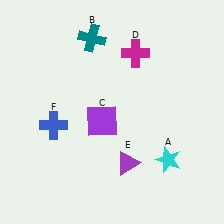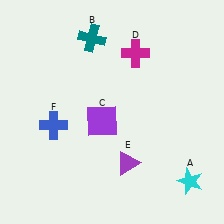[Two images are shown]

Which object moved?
The cyan star (A) moved right.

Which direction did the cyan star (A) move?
The cyan star (A) moved right.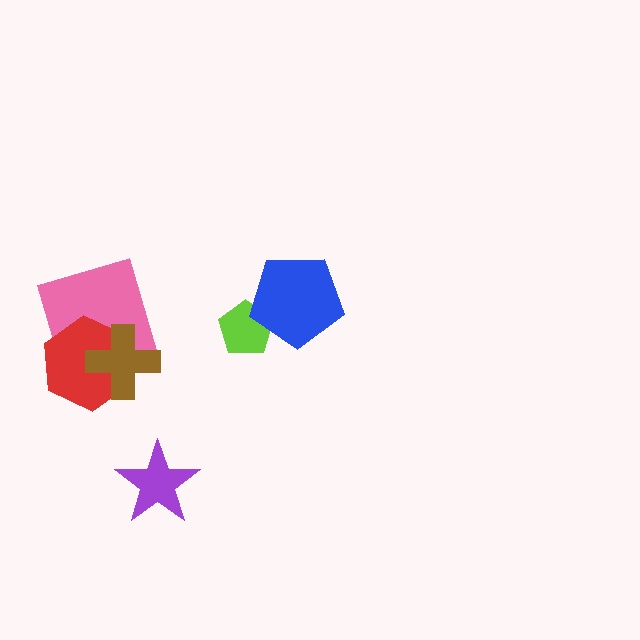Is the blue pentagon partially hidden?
No, no other shape covers it.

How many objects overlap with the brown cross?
2 objects overlap with the brown cross.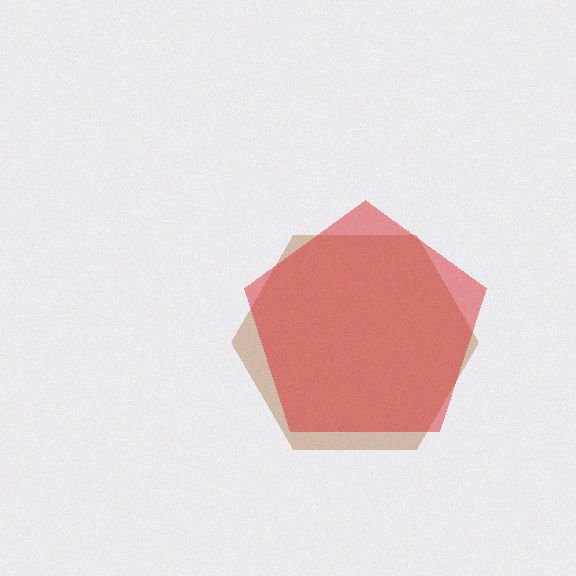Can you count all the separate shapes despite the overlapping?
Yes, there are 2 separate shapes.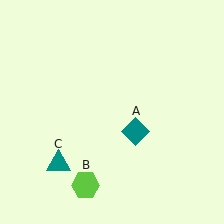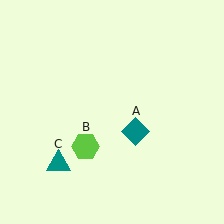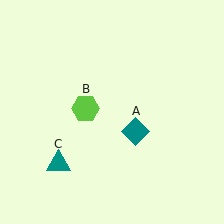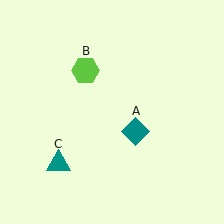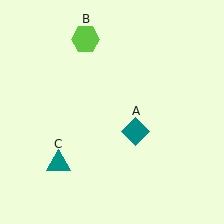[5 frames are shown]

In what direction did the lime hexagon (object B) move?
The lime hexagon (object B) moved up.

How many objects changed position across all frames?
1 object changed position: lime hexagon (object B).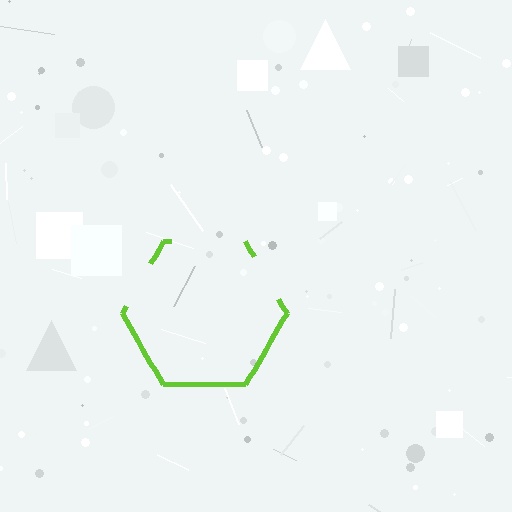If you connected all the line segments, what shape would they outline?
They would outline a hexagon.